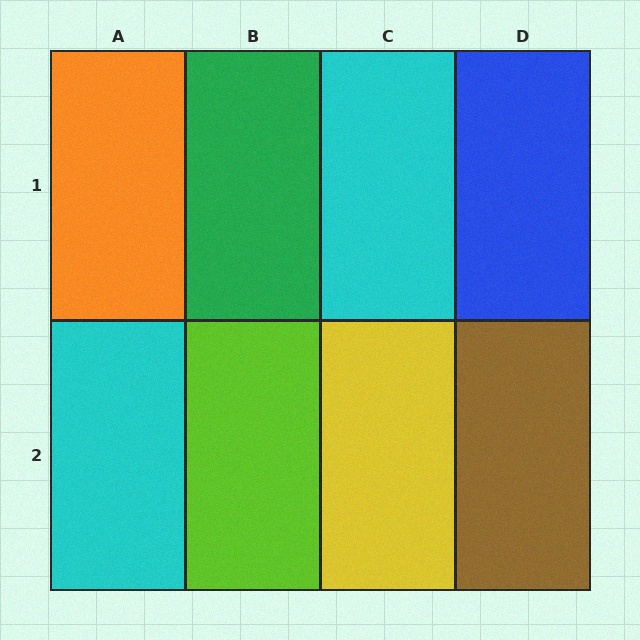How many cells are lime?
1 cell is lime.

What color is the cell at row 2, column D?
Brown.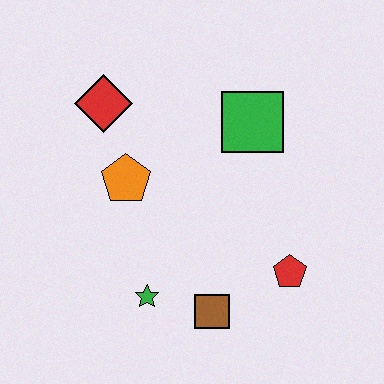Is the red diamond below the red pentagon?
No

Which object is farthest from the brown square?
The red diamond is farthest from the brown square.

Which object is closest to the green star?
The brown square is closest to the green star.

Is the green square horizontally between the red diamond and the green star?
No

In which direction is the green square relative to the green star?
The green square is above the green star.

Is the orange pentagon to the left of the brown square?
Yes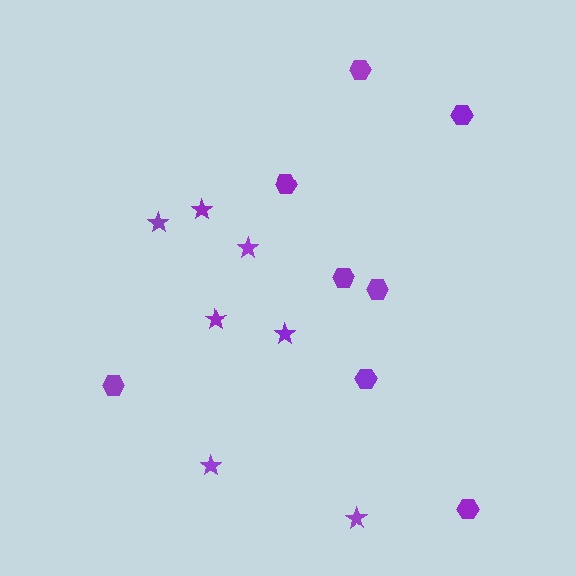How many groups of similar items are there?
There are 2 groups: one group of stars (7) and one group of hexagons (8).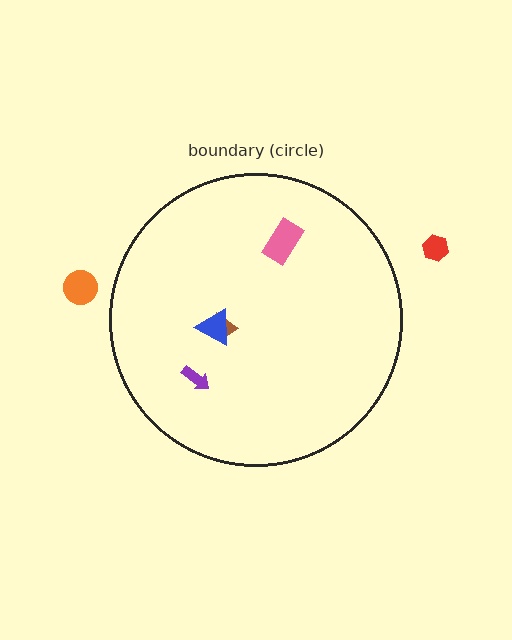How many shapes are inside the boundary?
4 inside, 2 outside.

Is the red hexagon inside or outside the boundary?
Outside.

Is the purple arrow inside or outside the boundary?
Inside.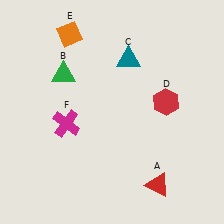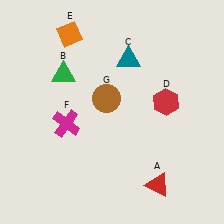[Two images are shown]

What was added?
A brown circle (G) was added in Image 2.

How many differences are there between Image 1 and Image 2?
There is 1 difference between the two images.